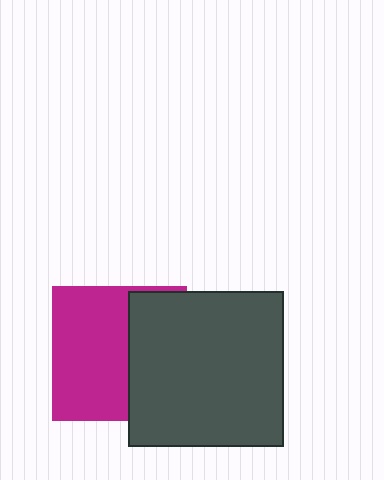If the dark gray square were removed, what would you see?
You would see the complete magenta square.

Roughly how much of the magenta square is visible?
About half of it is visible (roughly 58%).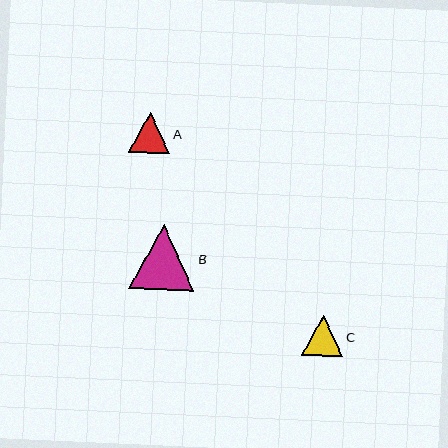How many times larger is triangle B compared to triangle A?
Triangle B is approximately 1.6 times the size of triangle A.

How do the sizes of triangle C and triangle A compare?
Triangle C and triangle A are approximately the same size.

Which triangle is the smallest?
Triangle A is the smallest with a size of approximately 41 pixels.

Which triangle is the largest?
Triangle B is the largest with a size of approximately 65 pixels.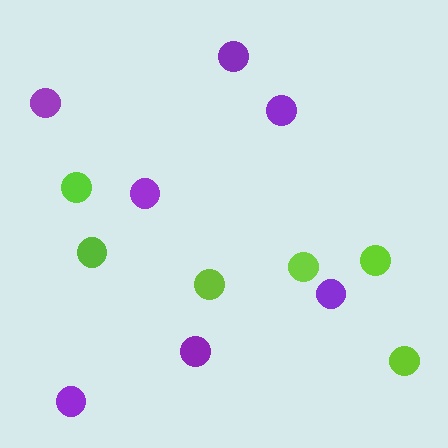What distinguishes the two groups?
There are 2 groups: one group of purple circles (7) and one group of lime circles (6).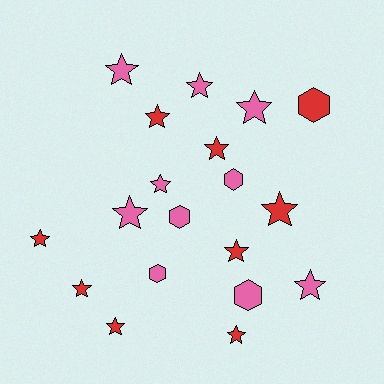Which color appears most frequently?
Pink, with 10 objects.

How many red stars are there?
There are 8 red stars.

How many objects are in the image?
There are 19 objects.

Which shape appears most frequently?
Star, with 14 objects.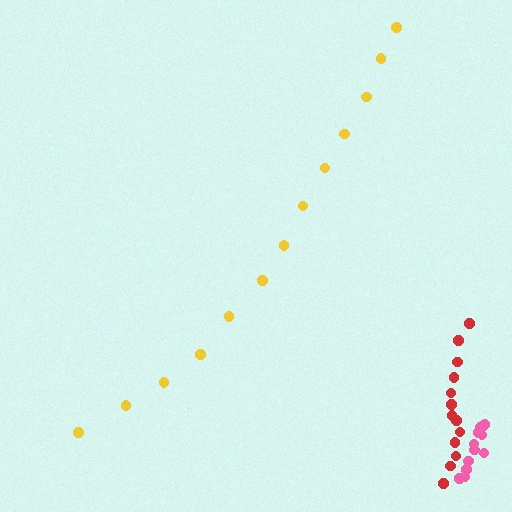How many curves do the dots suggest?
There are 3 distinct paths.